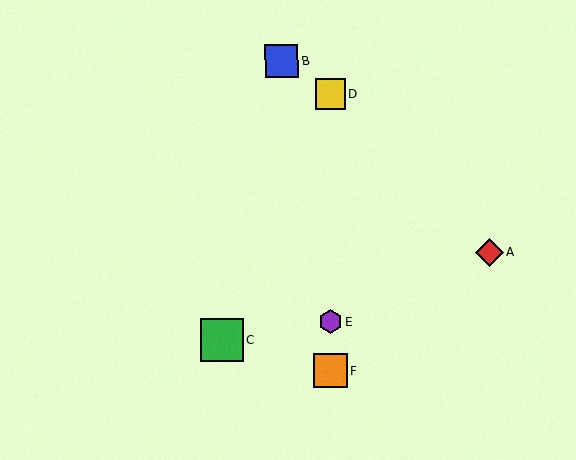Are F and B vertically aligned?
No, F is at x≈331 and B is at x≈282.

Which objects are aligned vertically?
Objects D, E, F are aligned vertically.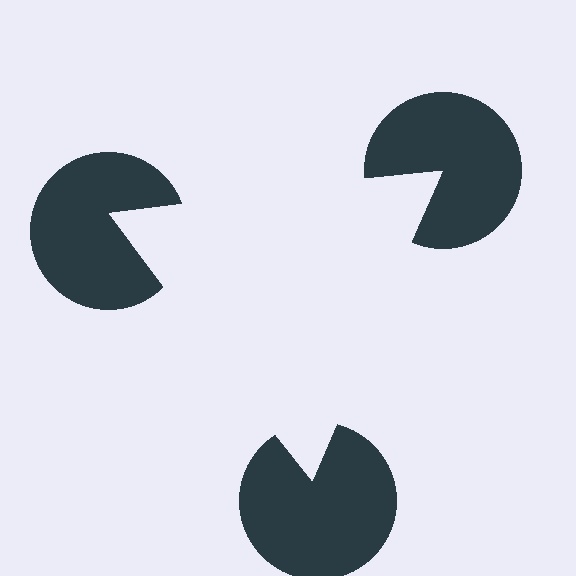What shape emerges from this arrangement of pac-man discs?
An illusory triangle — its edges are inferred from the aligned wedge cuts in the pac-man discs, not physically drawn.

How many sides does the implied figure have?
3 sides.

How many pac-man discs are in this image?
There are 3 — one at each vertex of the illusory triangle.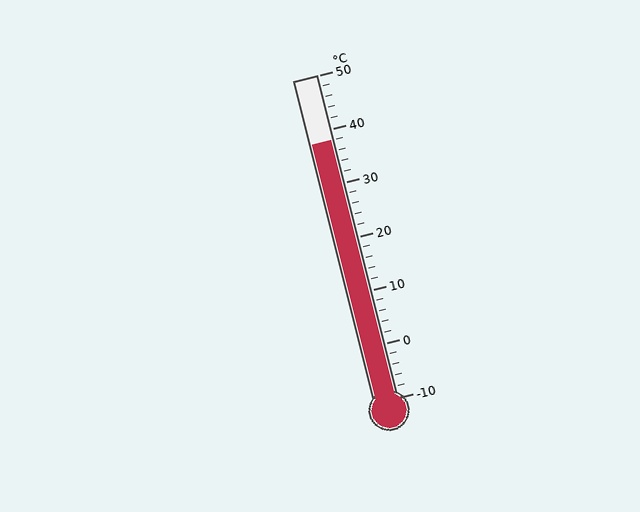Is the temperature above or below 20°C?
The temperature is above 20°C.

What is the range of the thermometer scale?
The thermometer scale ranges from -10°C to 50°C.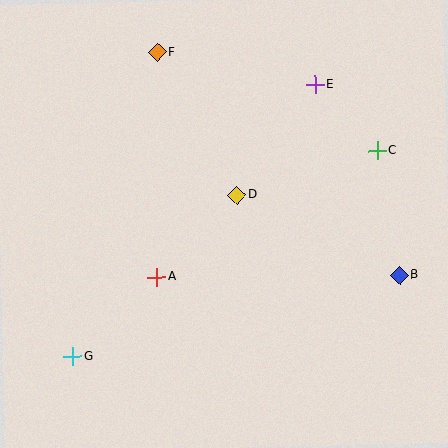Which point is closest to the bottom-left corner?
Point G is closest to the bottom-left corner.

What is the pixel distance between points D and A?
The distance between D and A is 115 pixels.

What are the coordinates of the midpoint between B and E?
The midpoint between B and E is at (357, 180).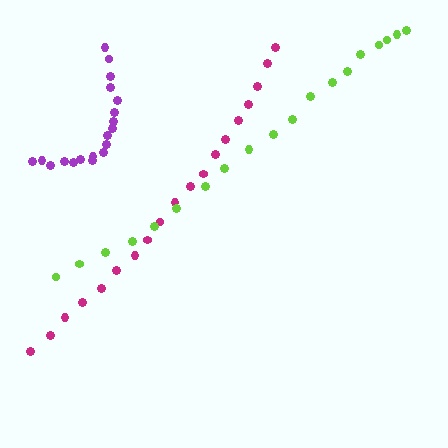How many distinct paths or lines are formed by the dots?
There are 3 distinct paths.